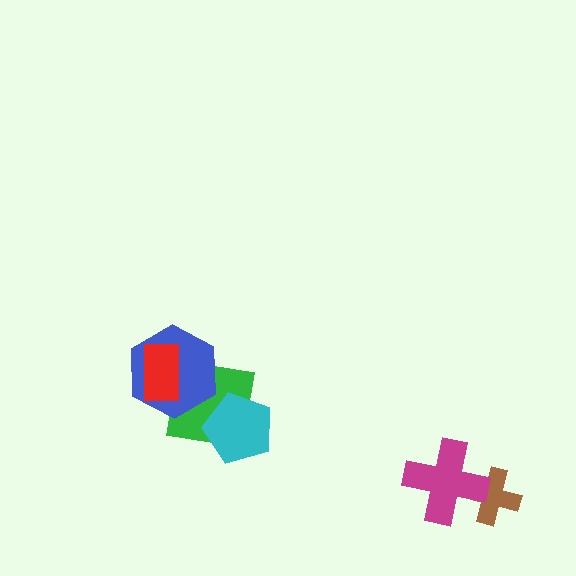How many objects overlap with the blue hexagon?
2 objects overlap with the blue hexagon.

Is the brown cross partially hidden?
Yes, it is partially covered by another shape.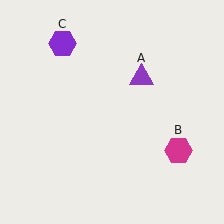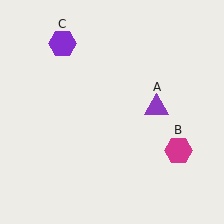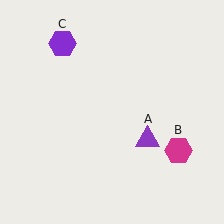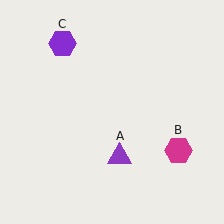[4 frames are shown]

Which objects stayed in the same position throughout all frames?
Magenta hexagon (object B) and purple hexagon (object C) remained stationary.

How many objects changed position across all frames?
1 object changed position: purple triangle (object A).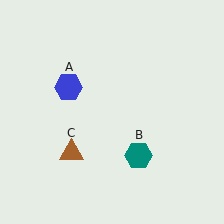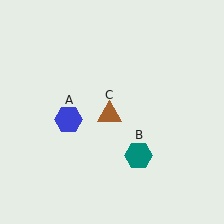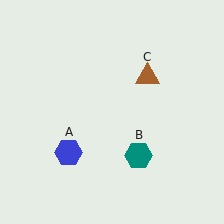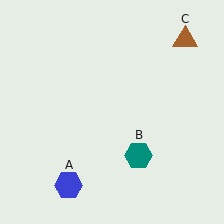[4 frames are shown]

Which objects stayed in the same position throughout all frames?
Teal hexagon (object B) remained stationary.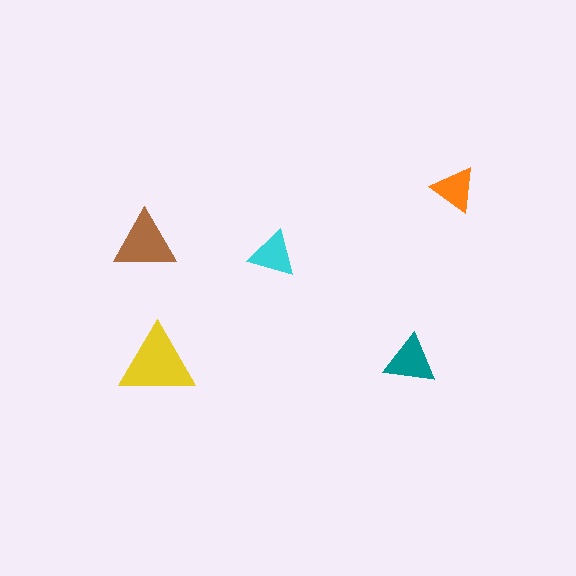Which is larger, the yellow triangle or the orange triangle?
The yellow one.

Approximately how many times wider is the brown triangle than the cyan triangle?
About 1.5 times wider.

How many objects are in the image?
There are 5 objects in the image.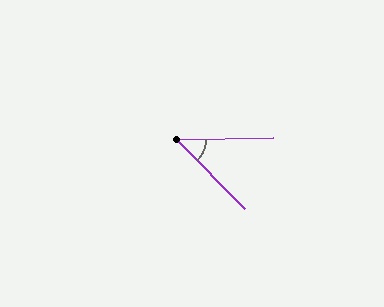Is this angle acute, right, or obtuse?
It is acute.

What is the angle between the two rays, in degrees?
Approximately 47 degrees.